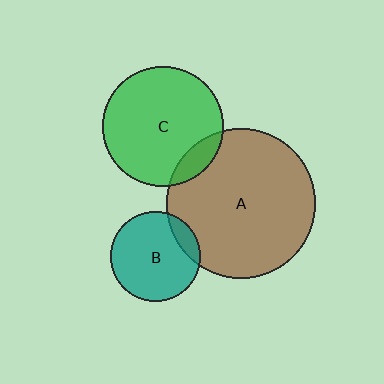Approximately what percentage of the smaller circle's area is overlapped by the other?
Approximately 10%.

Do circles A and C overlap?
Yes.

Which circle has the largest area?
Circle A (brown).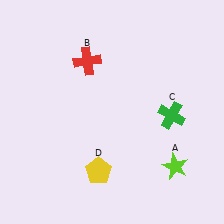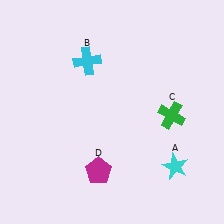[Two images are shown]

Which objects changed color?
A changed from lime to cyan. B changed from red to cyan. D changed from yellow to magenta.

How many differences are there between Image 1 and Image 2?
There are 3 differences between the two images.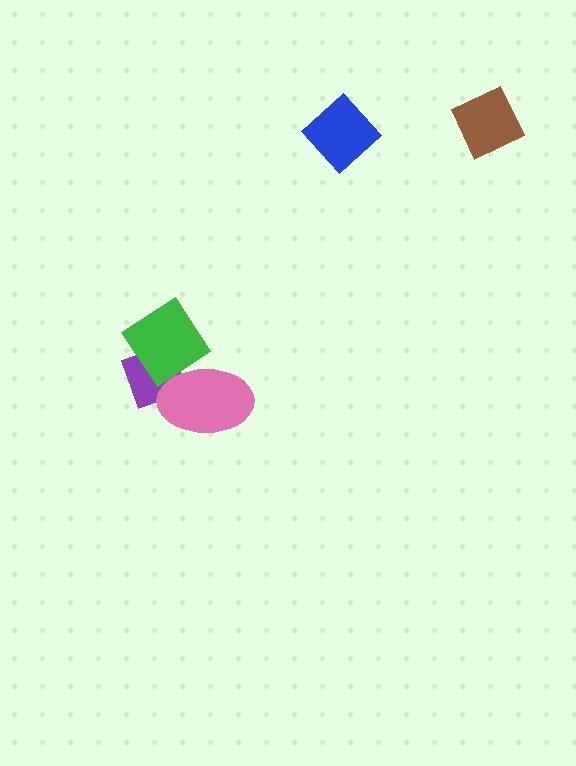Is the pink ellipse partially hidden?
No, no other shape covers it.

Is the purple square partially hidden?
Yes, it is partially covered by another shape.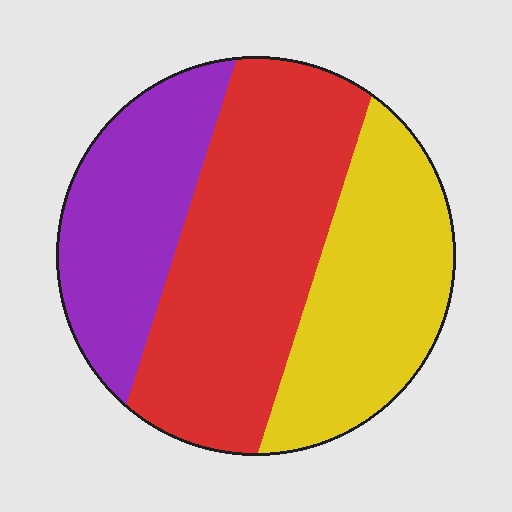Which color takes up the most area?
Red, at roughly 45%.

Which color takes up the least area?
Purple, at roughly 25%.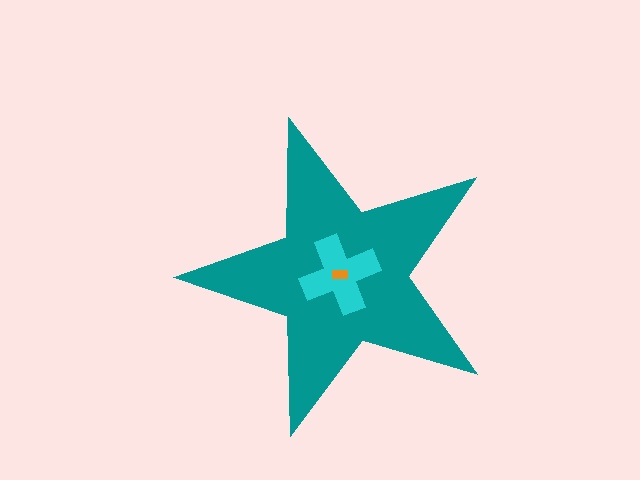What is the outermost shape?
The teal star.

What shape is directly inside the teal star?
The cyan cross.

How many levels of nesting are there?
3.